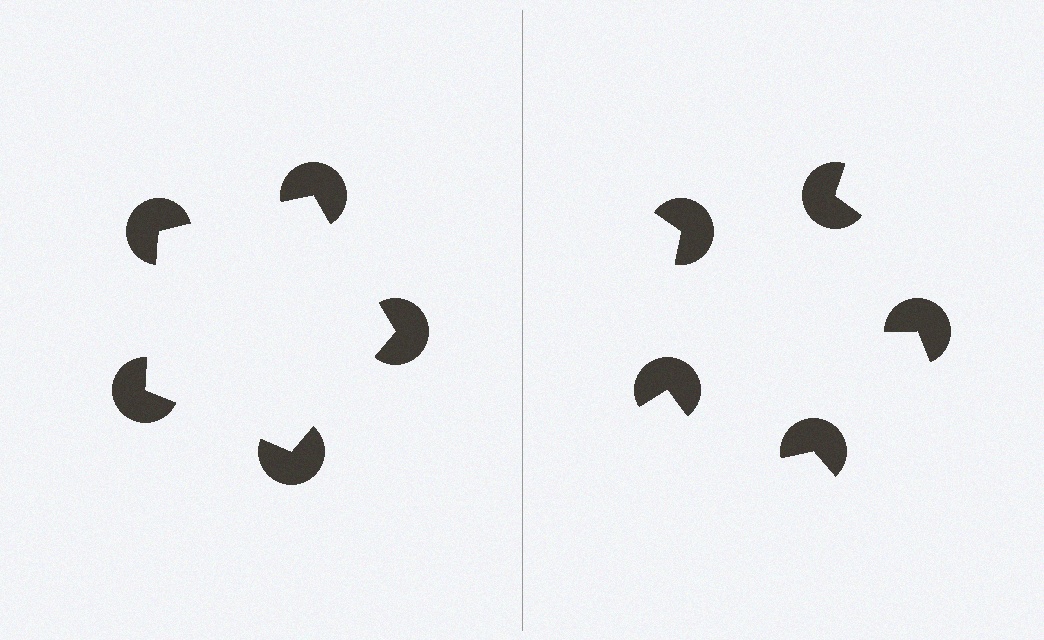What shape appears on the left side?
An illusory pentagon.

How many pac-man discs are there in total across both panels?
10 — 5 on each side.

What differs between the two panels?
The pac-man discs are positioned identically on both sides; only the wedge orientations differ. On the left they align to a pentagon; on the right they are misaligned.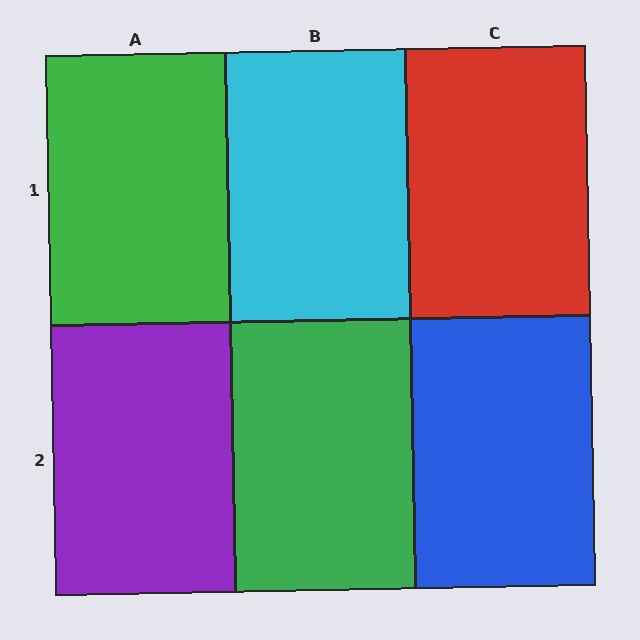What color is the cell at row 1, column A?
Green.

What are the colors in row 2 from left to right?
Purple, green, blue.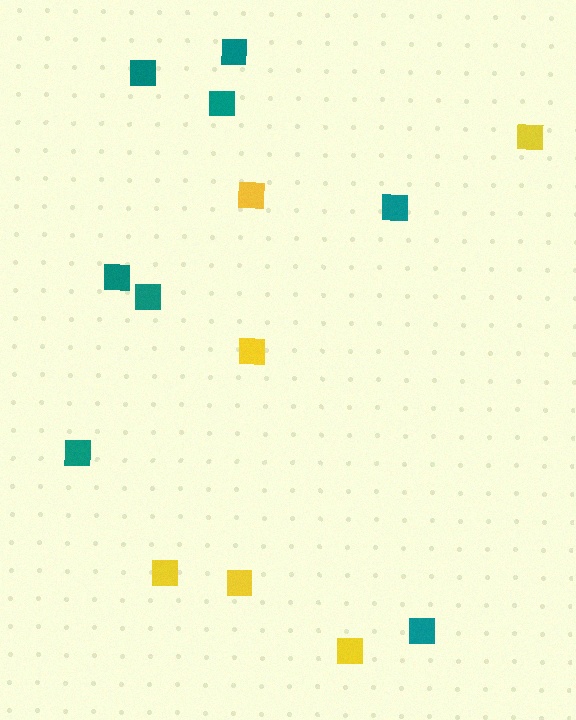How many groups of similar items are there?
There are 2 groups: one group of teal squares (8) and one group of yellow squares (6).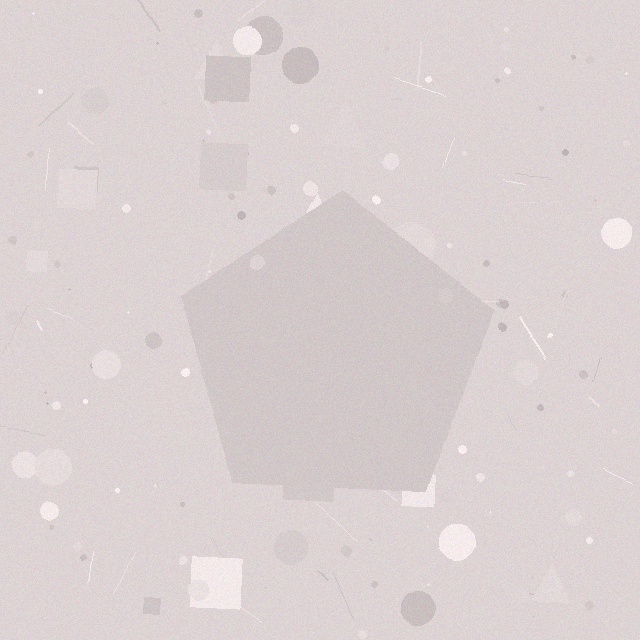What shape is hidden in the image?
A pentagon is hidden in the image.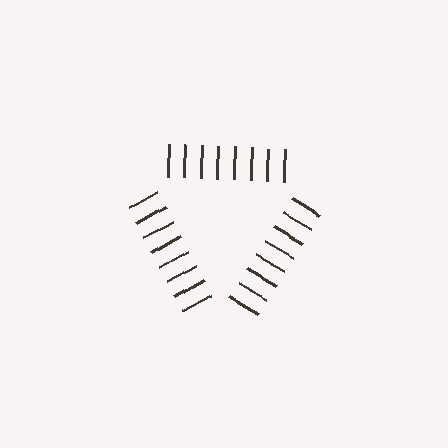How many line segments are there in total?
24 — 8 along each of the 3 edges.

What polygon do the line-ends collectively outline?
An illusory triangle — the line segments terminate on its edges but no continuous stroke is drawn.